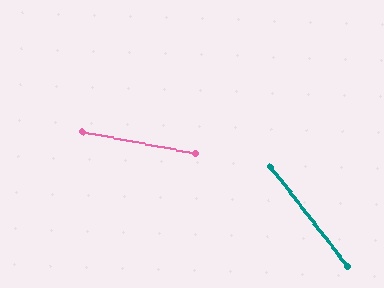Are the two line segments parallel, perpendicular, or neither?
Neither parallel nor perpendicular — they differ by about 42°.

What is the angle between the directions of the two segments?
Approximately 42 degrees.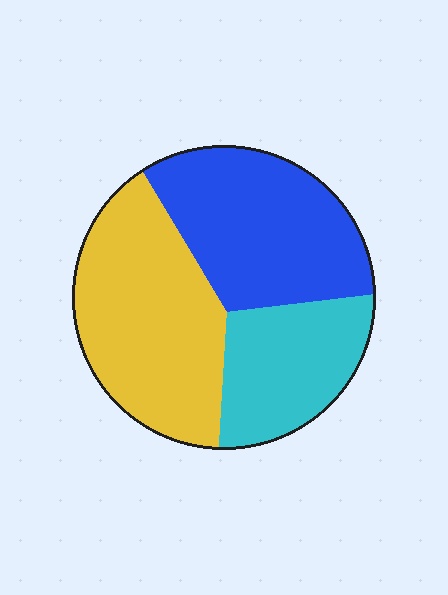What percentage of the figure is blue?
Blue takes up about three eighths (3/8) of the figure.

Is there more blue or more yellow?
Yellow.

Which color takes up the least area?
Cyan, at roughly 25%.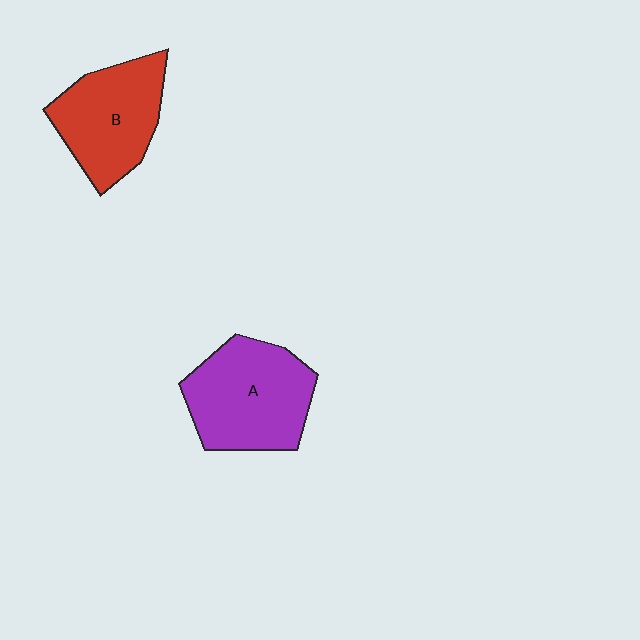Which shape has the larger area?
Shape A (purple).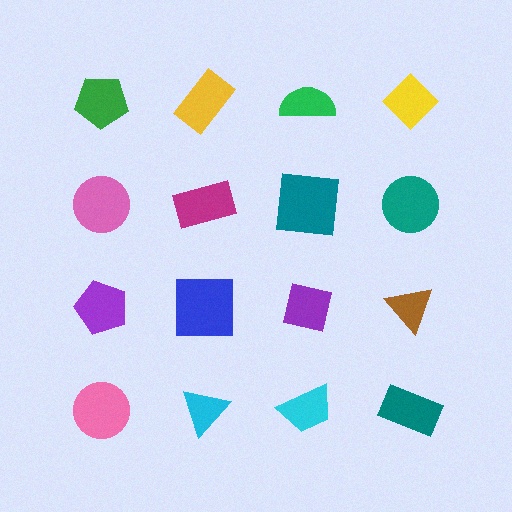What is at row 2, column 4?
A teal circle.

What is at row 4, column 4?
A teal rectangle.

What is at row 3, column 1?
A purple pentagon.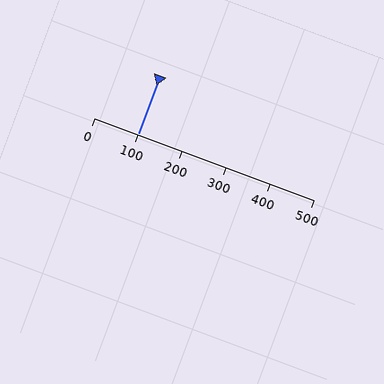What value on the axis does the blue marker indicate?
The marker indicates approximately 100.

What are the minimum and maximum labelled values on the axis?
The axis runs from 0 to 500.